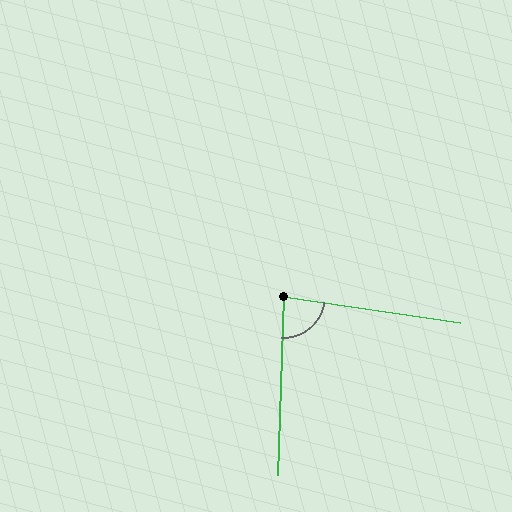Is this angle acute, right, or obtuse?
It is acute.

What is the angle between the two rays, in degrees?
Approximately 83 degrees.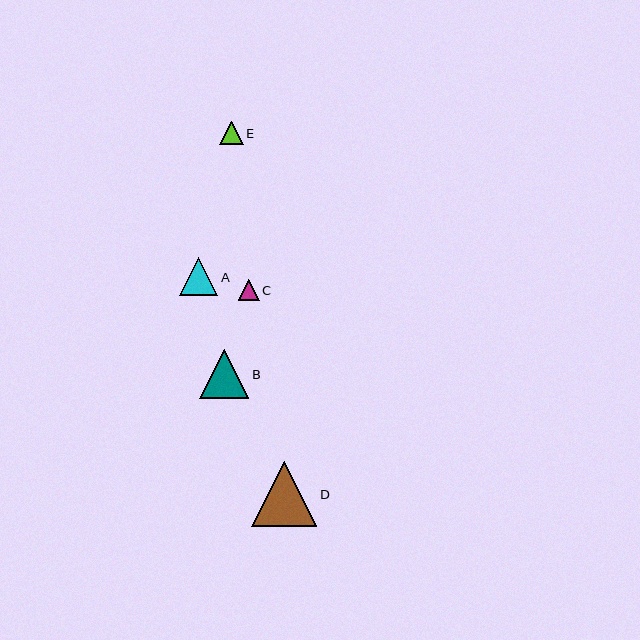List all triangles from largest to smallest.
From largest to smallest: D, B, A, E, C.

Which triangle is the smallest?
Triangle C is the smallest with a size of approximately 21 pixels.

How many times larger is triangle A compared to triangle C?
Triangle A is approximately 1.8 times the size of triangle C.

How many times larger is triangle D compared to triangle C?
Triangle D is approximately 3.1 times the size of triangle C.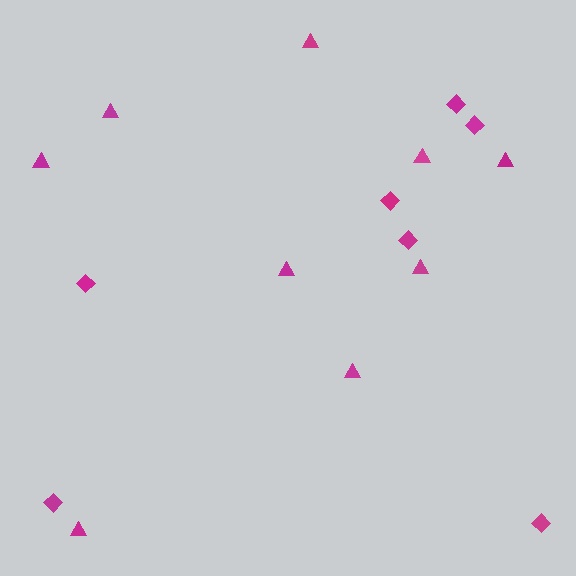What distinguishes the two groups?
There are 2 groups: one group of diamonds (7) and one group of triangles (9).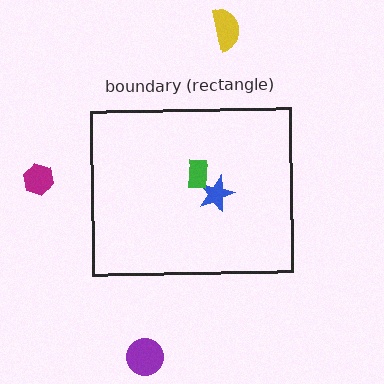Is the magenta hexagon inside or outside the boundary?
Outside.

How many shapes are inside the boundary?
2 inside, 3 outside.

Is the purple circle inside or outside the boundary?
Outside.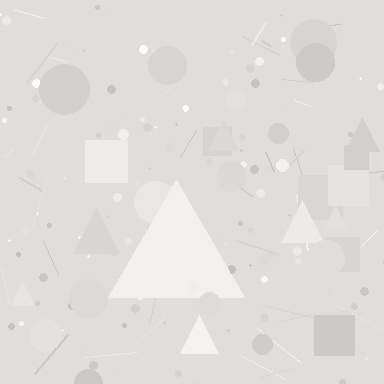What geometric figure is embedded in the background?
A triangle is embedded in the background.